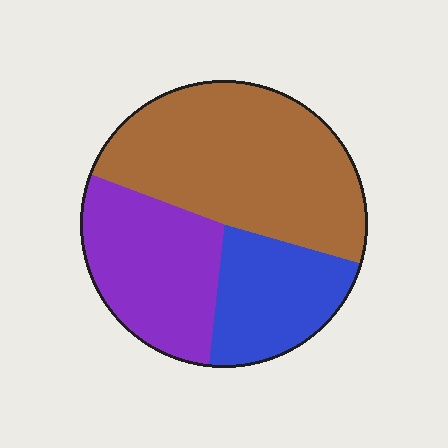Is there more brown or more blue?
Brown.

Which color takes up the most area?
Brown, at roughly 50%.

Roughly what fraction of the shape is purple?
Purple covers roughly 30% of the shape.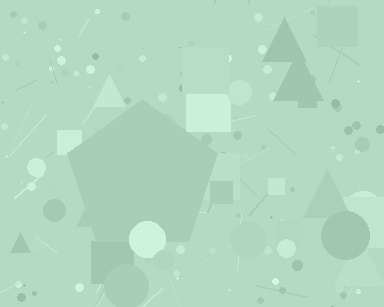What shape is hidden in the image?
A pentagon is hidden in the image.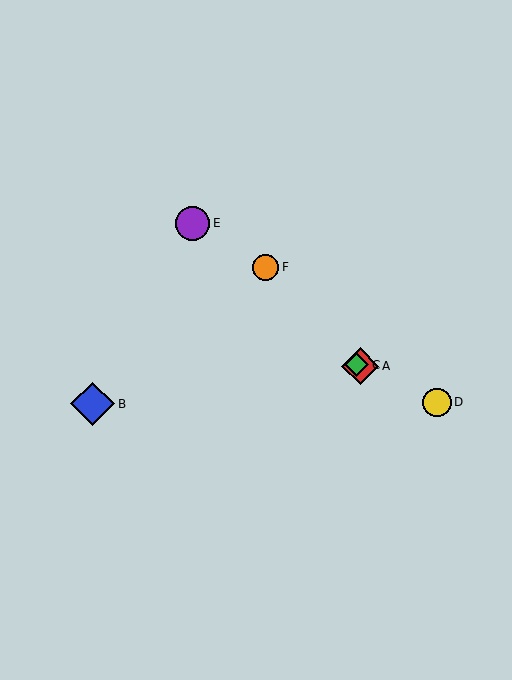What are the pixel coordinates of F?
Object F is at (266, 267).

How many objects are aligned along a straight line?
3 objects (A, C, D) are aligned along a straight line.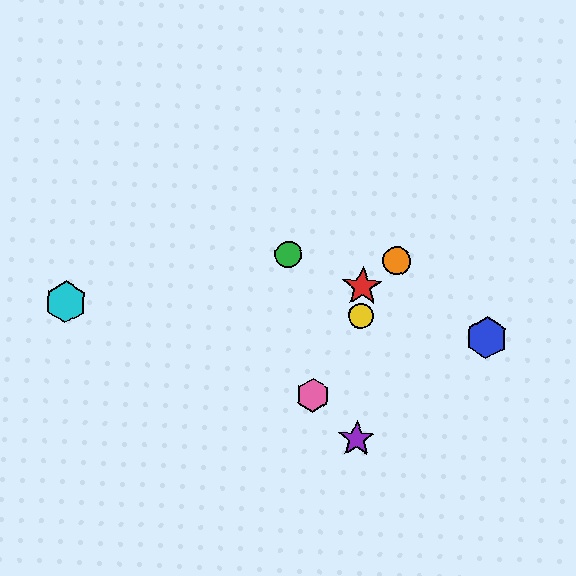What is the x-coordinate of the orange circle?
The orange circle is at x≈397.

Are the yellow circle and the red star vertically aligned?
Yes, both are at x≈361.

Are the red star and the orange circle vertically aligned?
No, the red star is at x≈362 and the orange circle is at x≈397.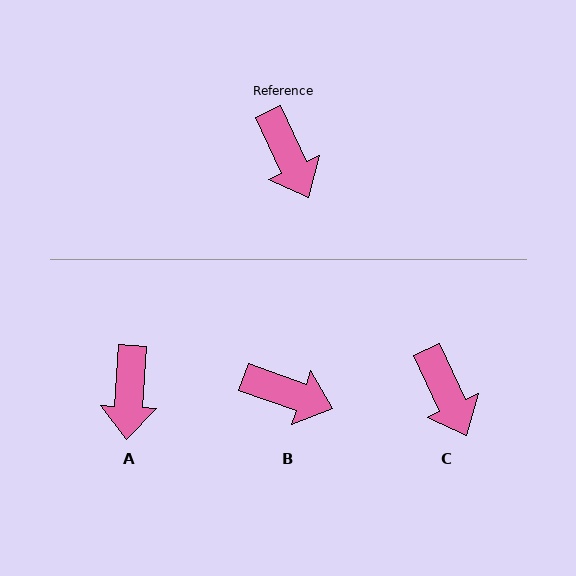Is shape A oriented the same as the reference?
No, it is off by about 29 degrees.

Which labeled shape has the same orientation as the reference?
C.